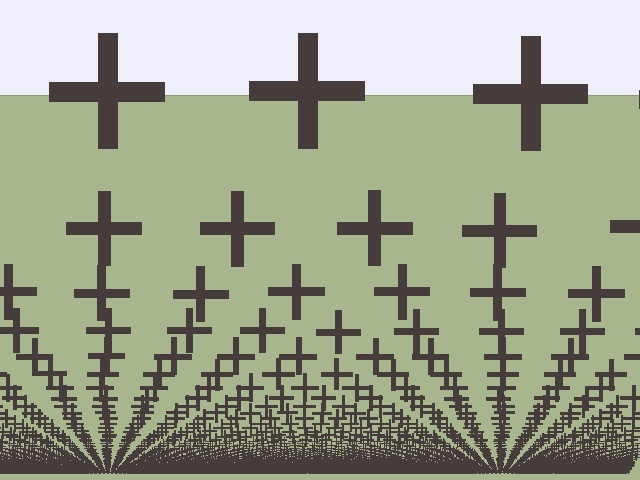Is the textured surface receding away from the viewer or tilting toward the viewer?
The surface appears to tilt toward the viewer. Texture elements get larger and sparser toward the top.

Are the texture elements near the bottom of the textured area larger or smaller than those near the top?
Smaller. The gradient is inverted — elements near the bottom are smaller and denser.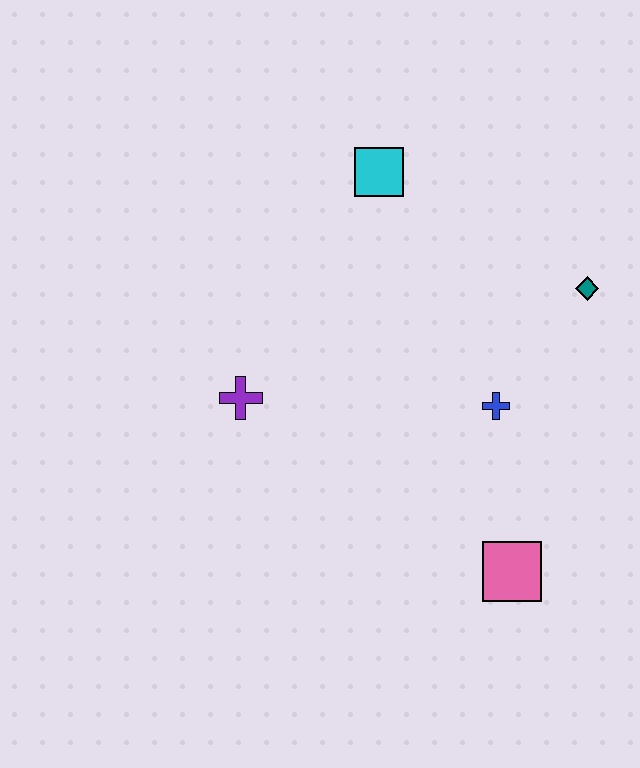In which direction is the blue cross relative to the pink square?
The blue cross is above the pink square.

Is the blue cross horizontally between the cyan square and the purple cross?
No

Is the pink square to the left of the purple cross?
No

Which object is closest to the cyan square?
The teal diamond is closest to the cyan square.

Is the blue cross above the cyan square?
No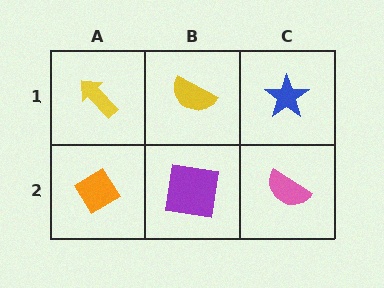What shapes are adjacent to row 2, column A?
A yellow arrow (row 1, column A), a purple square (row 2, column B).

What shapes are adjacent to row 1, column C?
A pink semicircle (row 2, column C), a yellow semicircle (row 1, column B).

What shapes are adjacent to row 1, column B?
A purple square (row 2, column B), a yellow arrow (row 1, column A), a blue star (row 1, column C).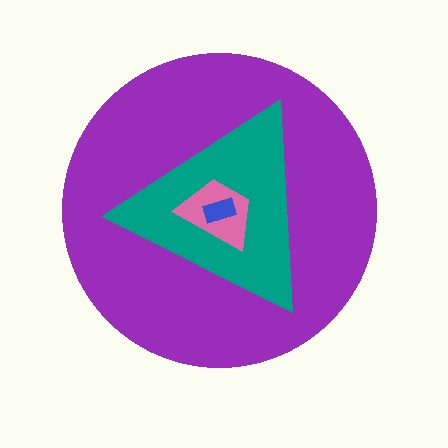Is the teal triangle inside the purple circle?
Yes.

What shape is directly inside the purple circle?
The teal triangle.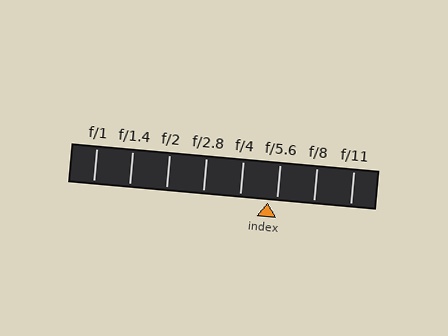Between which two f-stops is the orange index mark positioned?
The index mark is between f/4 and f/5.6.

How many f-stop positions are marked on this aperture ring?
There are 8 f-stop positions marked.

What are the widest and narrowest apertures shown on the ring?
The widest aperture shown is f/1 and the narrowest is f/11.